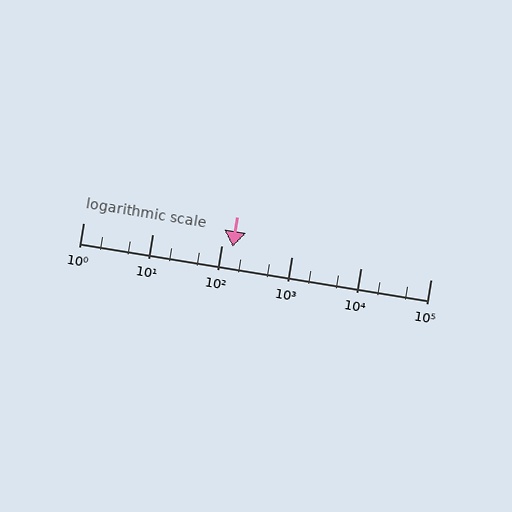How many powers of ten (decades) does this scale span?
The scale spans 5 decades, from 1 to 100000.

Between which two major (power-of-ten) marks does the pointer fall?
The pointer is between 100 and 1000.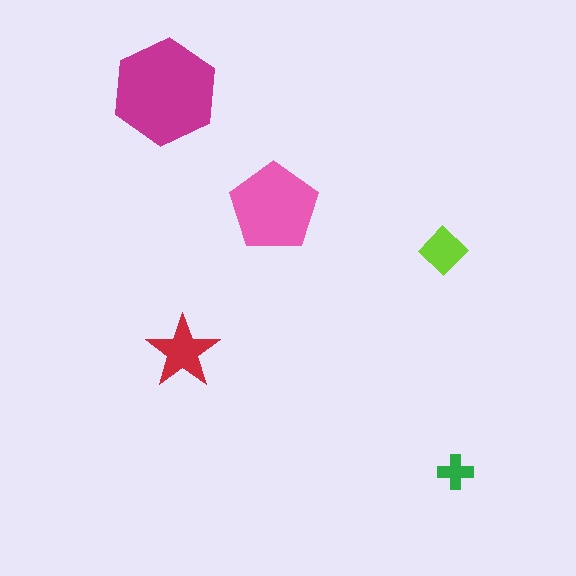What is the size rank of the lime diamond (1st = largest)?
4th.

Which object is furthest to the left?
The magenta hexagon is leftmost.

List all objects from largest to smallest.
The magenta hexagon, the pink pentagon, the red star, the lime diamond, the green cross.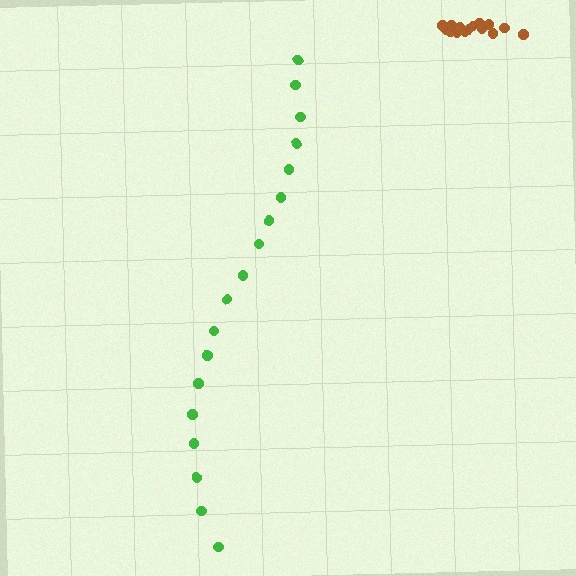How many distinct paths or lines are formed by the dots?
There are 2 distinct paths.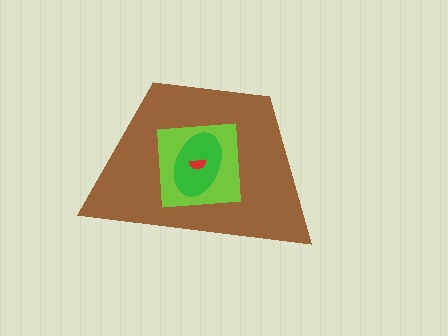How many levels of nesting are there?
4.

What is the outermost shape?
The brown trapezoid.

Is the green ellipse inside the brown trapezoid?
Yes.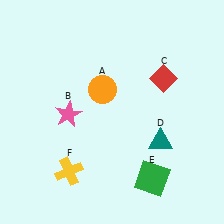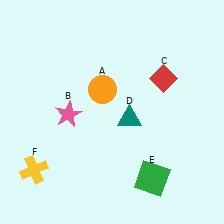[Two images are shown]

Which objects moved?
The objects that moved are: the teal triangle (D), the yellow cross (F).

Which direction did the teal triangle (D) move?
The teal triangle (D) moved left.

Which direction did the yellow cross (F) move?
The yellow cross (F) moved left.